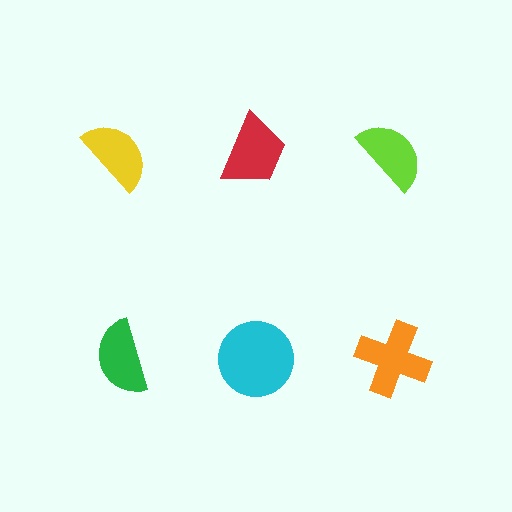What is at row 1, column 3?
A lime semicircle.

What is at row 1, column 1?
A yellow semicircle.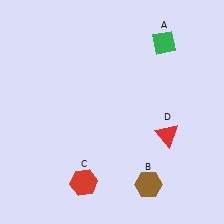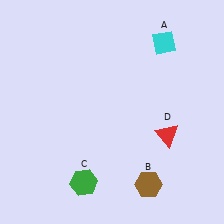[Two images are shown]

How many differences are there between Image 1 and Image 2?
There are 2 differences between the two images.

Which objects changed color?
A changed from green to cyan. C changed from red to green.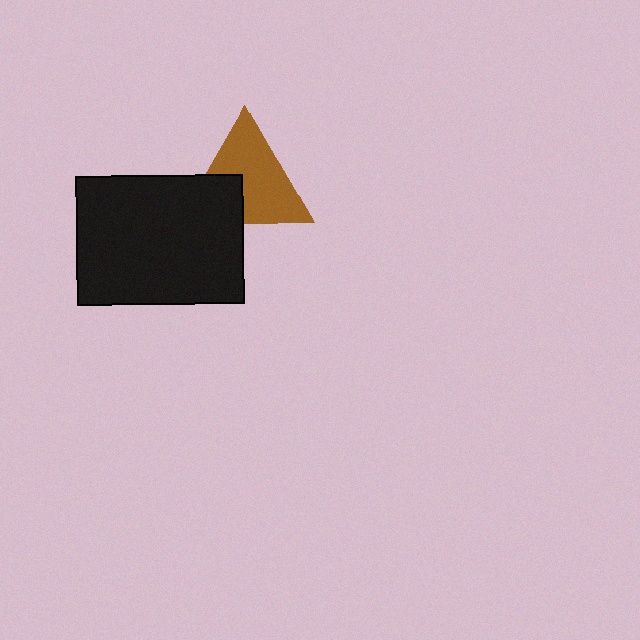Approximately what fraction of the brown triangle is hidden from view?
Roughly 32% of the brown triangle is hidden behind the black rectangle.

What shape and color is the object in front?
The object in front is a black rectangle.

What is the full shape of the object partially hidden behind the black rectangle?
The partially hidden object is a brown triangle.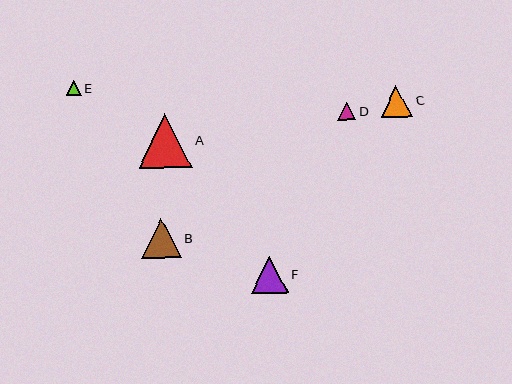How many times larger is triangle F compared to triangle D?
Triangle F is approximately 2.0 times the size of triangle D.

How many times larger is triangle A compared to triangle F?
Triangle A is approximately 1.4 times the size of triangle F.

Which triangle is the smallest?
Triangle E is the smallest with a size of approximately 15 pixels.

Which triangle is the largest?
Triangle A is the largest with a size of approximately 53 pixels.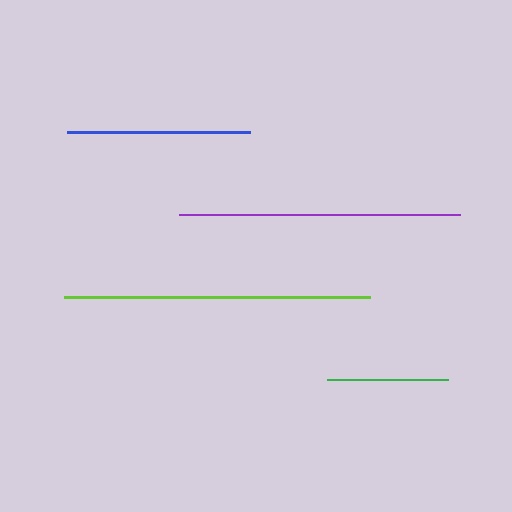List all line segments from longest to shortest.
From longest to shortest: lime, purple, blue, green.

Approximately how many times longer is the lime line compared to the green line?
The lime line is approximately 2.5 times the length of the green line.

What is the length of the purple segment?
The purple segment is approximately 282 pixels long.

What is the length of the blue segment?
The blue segment is approximately 184 pixels long.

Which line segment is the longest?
The lime line is the longest at approximately 306 pixels.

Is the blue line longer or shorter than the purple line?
The purple line is longer than the blue line.